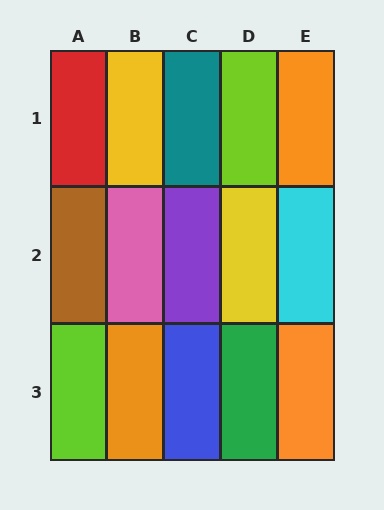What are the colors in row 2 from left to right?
Brown, pink, purple, yellow, cyan.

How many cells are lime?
2 cells are lime.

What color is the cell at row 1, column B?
Yellow.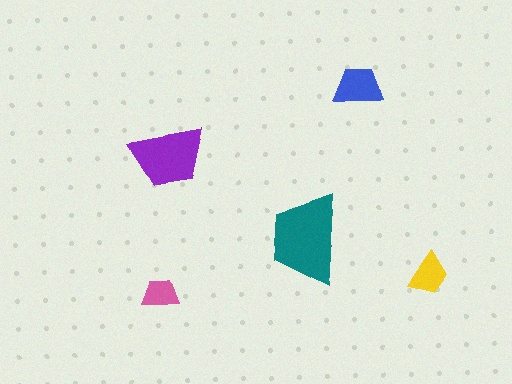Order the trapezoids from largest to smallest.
the teal one, the purple one, the blue one, the yellow one, the pink one.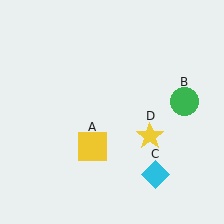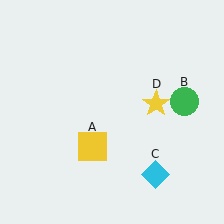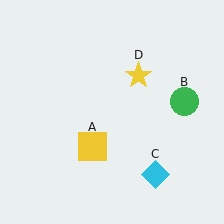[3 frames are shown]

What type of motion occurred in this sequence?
The yellow star (object D) rotated counterclockwise around the center of the scene.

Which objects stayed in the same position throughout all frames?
Yellow square (object A) and green circle (object B) and cyan diamond (object C) remained stationary.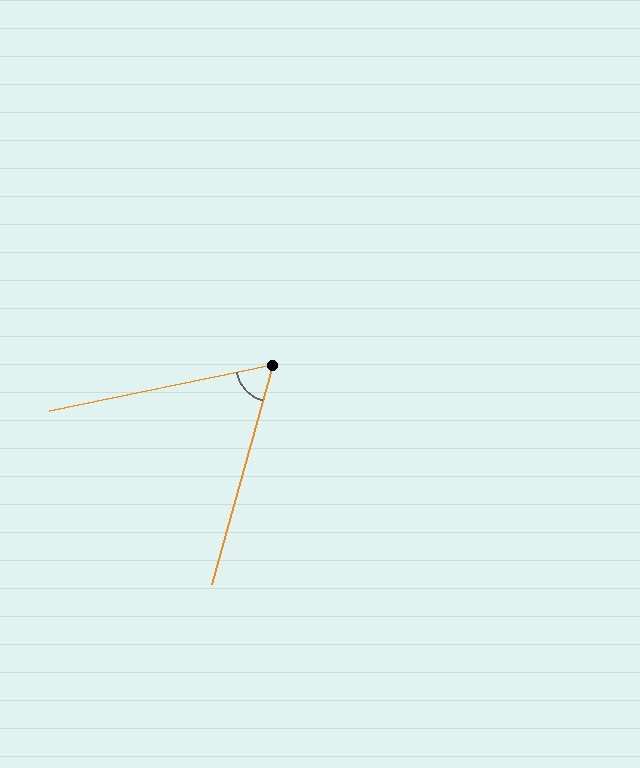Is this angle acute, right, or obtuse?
It is acute.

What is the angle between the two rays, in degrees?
Approximately 63 degrees.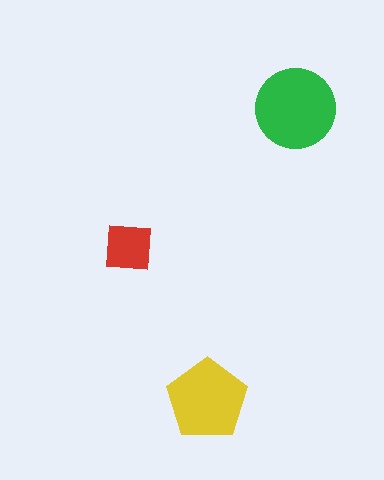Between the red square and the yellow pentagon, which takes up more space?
The yellow pentagon.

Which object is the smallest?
The red square.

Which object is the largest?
The green circle.